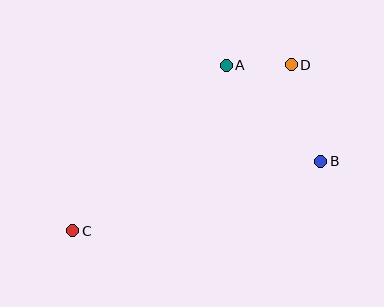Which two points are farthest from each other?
Points C and D are farthest from each other.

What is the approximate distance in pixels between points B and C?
The distance between B and C is approximately 258 pixels.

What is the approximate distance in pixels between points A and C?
The distance between A and C is approximately 226 pixels.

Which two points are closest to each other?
Points A and D are closest to each other.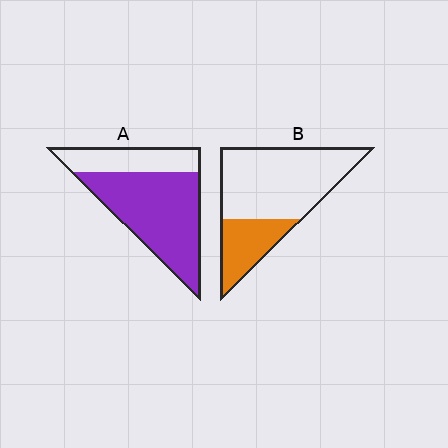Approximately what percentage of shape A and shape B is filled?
A is approximately 70% and B is approximately 30%.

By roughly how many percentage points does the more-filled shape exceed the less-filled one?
By roughly 40 percentage points (A over B).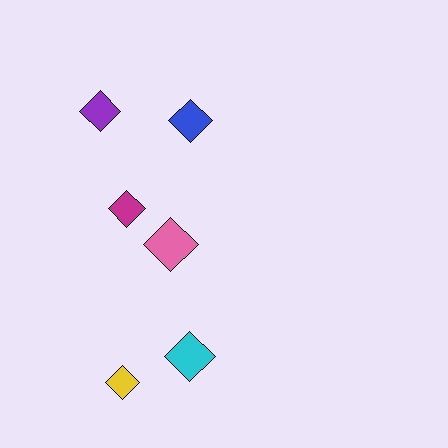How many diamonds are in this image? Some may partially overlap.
There are 6 diamonds.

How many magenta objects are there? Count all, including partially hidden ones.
There is 1 magenta object.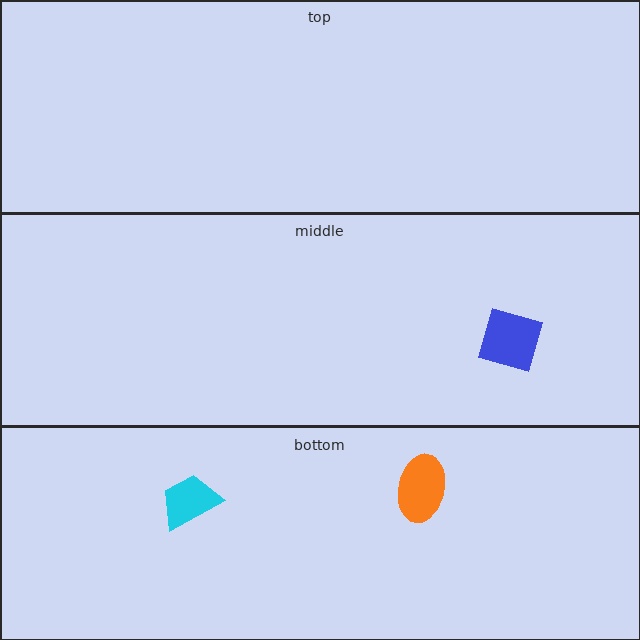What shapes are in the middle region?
The blue diamond.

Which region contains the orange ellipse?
The bottom region.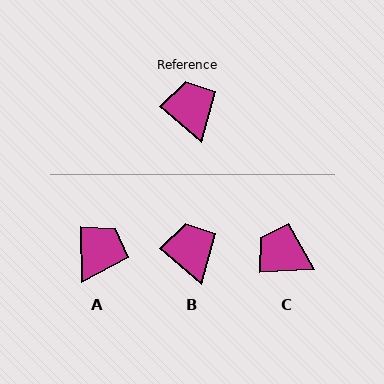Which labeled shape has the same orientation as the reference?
B.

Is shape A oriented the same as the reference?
No, it is off by about 48 degrees.